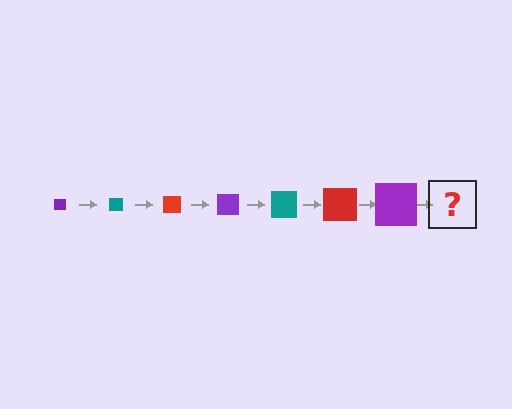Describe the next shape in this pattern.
It should be a teal square, larger than the previous one.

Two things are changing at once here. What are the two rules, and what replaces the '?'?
The two rules are that the square grows larger each step and the color cycles through purple, teal, and red. The '?' should be a teal square, larger than the previous one.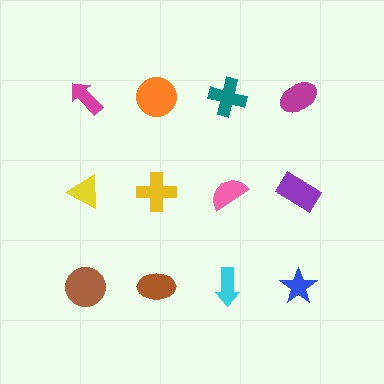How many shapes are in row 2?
4 shapes.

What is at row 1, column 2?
An orange circle.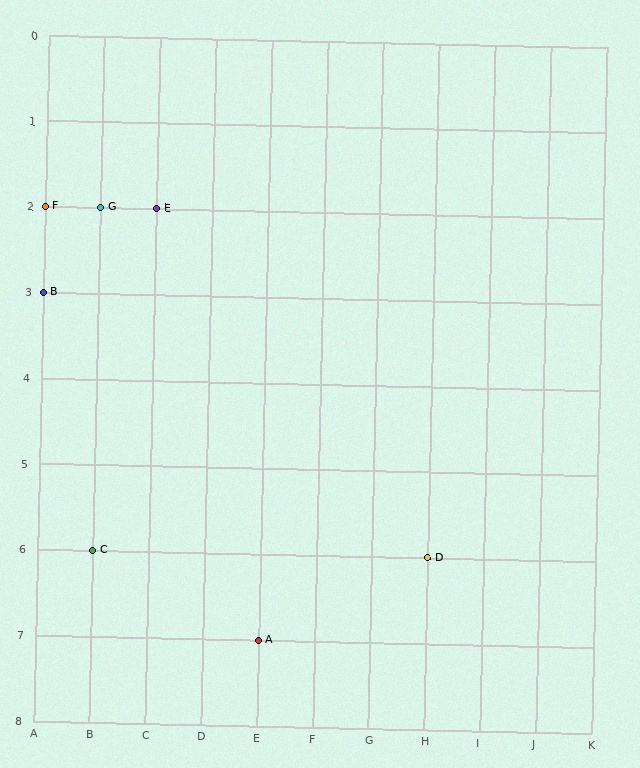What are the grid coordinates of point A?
Point A is at grid coordinates (E, 7).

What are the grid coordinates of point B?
Point B is at grid coordinates (A, 3).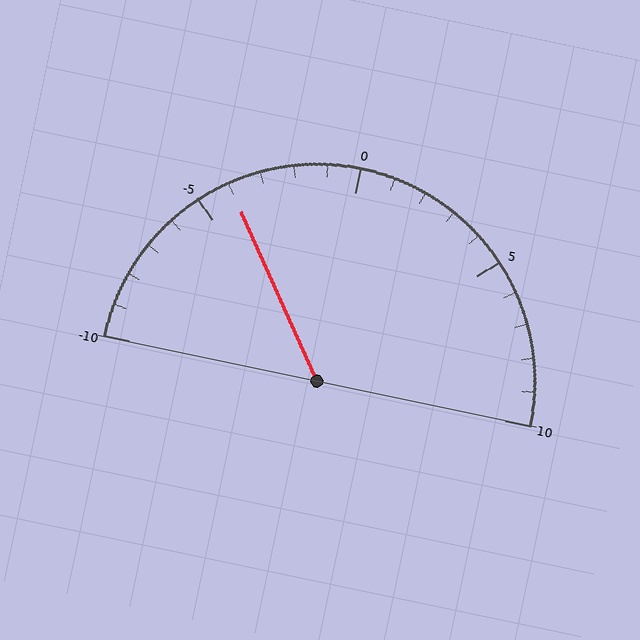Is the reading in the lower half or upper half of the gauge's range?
The reading is in the lower half of the range (-10 to 10).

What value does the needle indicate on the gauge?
The needle indicates approximately -4.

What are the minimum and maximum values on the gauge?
The gauge ranges from -10 to 10.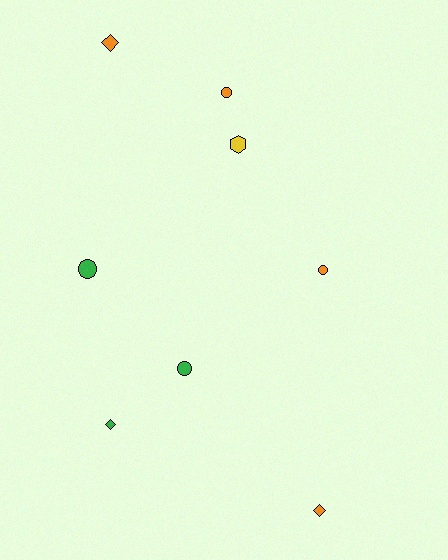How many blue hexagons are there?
There are no blue hexagons.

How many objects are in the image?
There are 8 objects.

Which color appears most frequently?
Orange, with 4 objects.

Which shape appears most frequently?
Circle, with 4 objects.